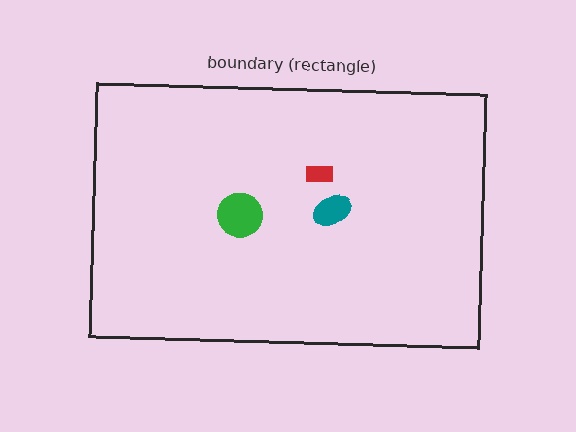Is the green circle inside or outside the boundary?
Inside.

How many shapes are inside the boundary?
3 inside, 0 outside.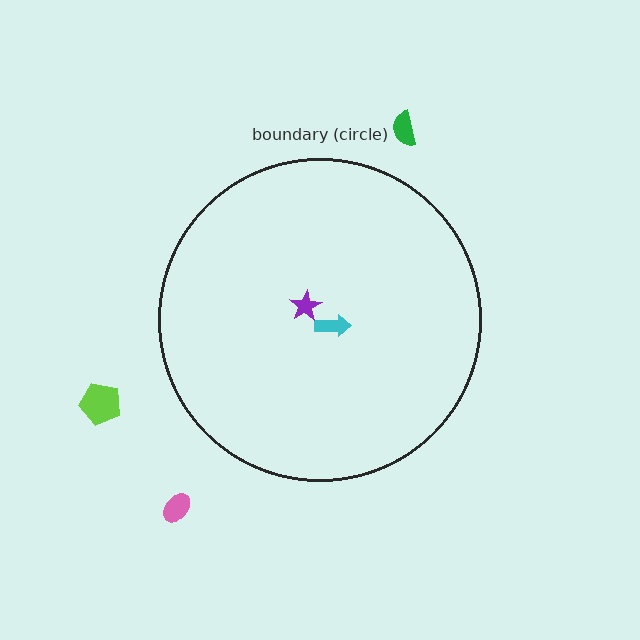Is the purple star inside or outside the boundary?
Inside.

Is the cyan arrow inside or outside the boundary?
Inside.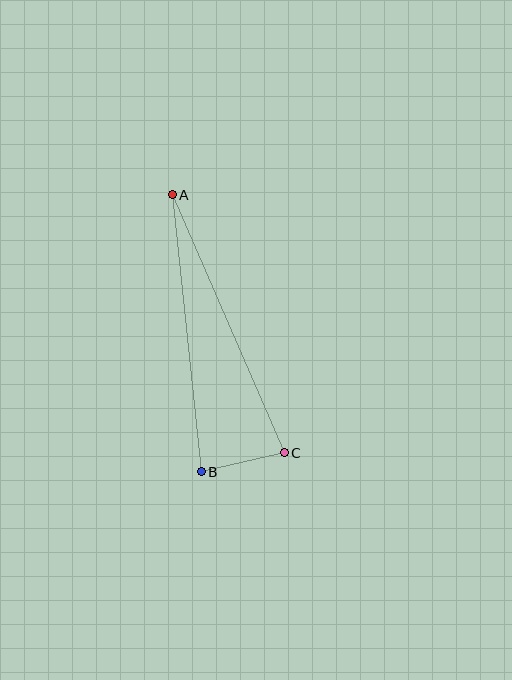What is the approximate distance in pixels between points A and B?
The distance between A and B is approximately 278 pixels.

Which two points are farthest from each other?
Points A and C are farthest from each other.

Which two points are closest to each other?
Points B and C are closest to each other.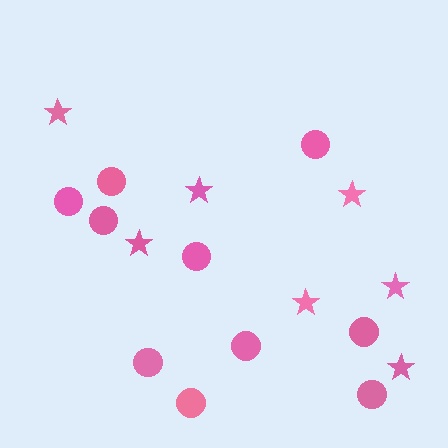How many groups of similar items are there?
There are 2 groups: one group of stars (7) and one group of circles (10).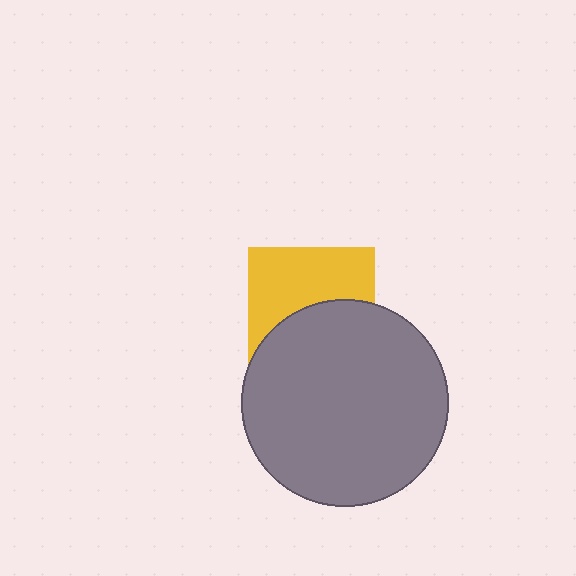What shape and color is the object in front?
The object in front is a gray circle.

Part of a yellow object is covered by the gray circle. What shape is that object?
It is a square.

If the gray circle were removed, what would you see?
You would see the complete yellow square.